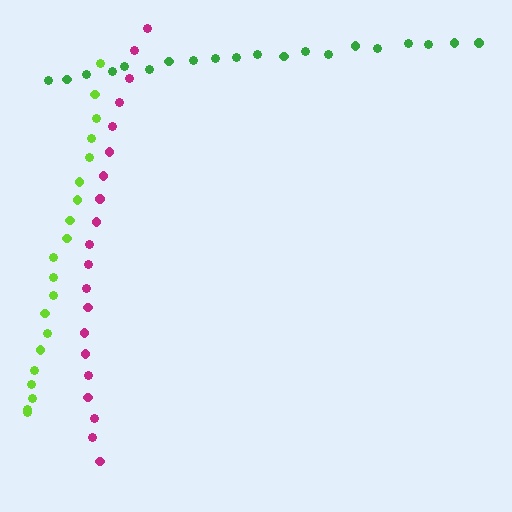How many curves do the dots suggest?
There are 3 distinct paths.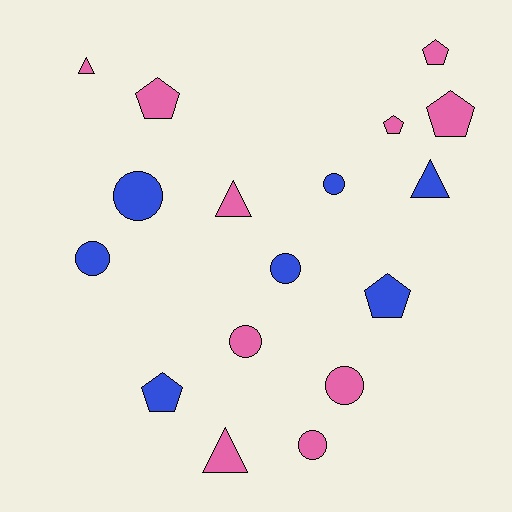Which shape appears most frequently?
Circle, with 7 objects.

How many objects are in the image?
There are 17 objects.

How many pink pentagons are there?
There are 4 pink pentagons.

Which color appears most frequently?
Pink, with 10 objects.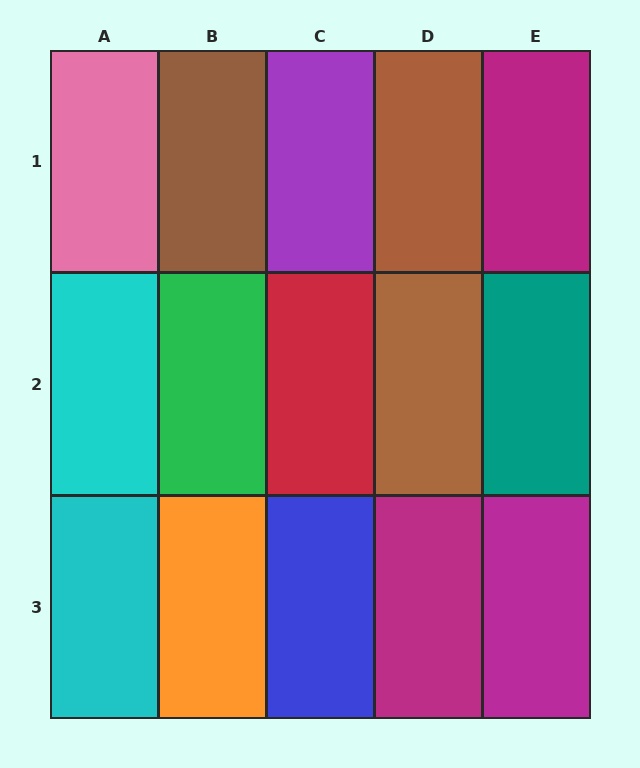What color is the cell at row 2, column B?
Green.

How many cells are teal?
1 cell is teal.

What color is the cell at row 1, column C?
Purple.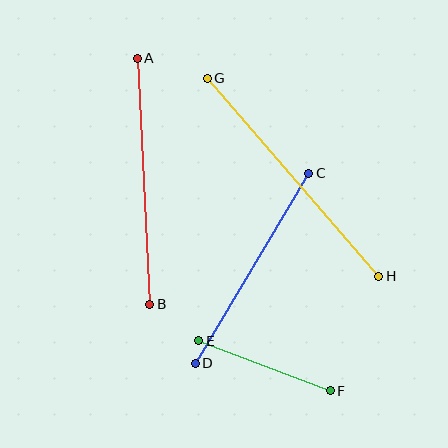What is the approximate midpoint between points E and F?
The midpoint is at approximately (265, 366) pixels.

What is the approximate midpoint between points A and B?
The midpoint is at approximately (143, 181) pixels.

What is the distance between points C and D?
The distance is approximately 221 pixels.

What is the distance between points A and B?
The distance is approximately 246 pixels.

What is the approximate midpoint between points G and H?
The midpoint is at approximately (293, 177) pixels.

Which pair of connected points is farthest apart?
Points G and H are farthest apart.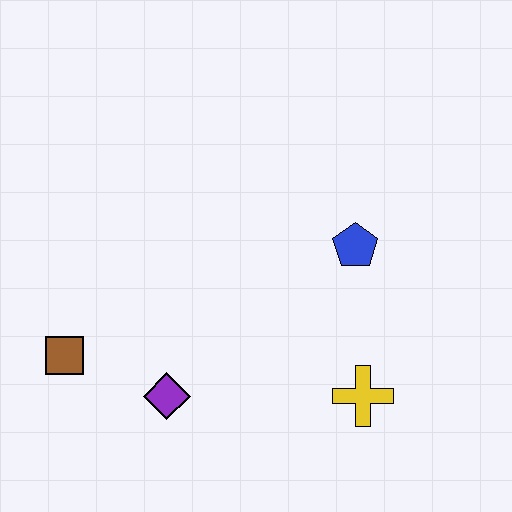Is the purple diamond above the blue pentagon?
No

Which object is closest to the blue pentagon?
The yellow cross is closest to the blue pentagon.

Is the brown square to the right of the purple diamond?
No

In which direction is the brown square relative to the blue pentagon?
The brown square is to the left of the blue pentagon.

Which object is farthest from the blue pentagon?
The brown square is farthest from the blue pentagon.